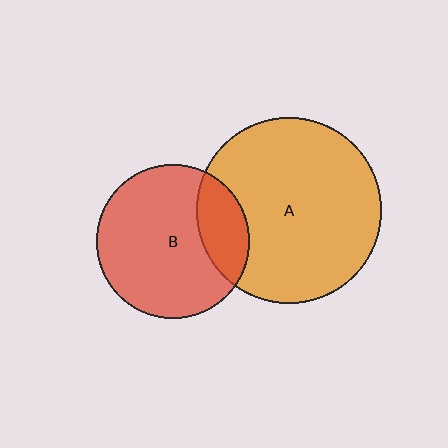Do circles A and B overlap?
Yes.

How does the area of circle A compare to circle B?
Approximately 1.5 times.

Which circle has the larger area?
Circle A (orange).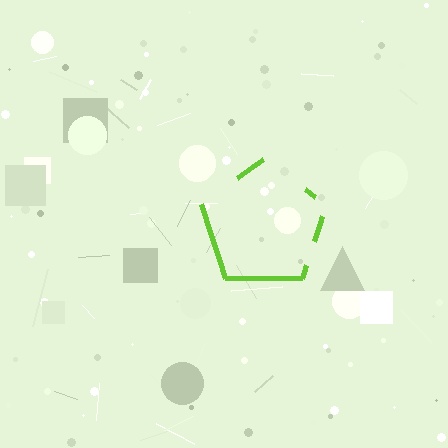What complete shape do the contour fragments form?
The contour fragments form a pentagon.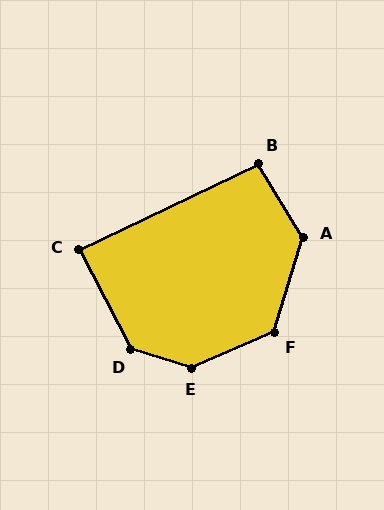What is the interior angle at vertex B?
Approximately 96 degrees (obtuse).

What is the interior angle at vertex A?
Approximately 132 degrees (obtuse).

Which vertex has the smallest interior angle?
C, at approximately 88 degrees.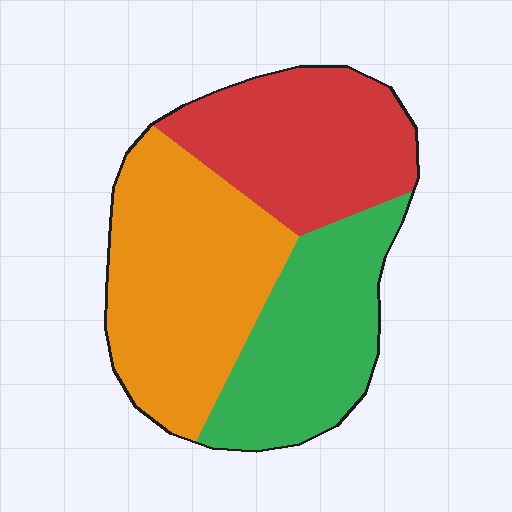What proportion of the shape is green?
Green takes up about one third (1/3) of the shape.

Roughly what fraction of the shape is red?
Red covers 30% of the shape.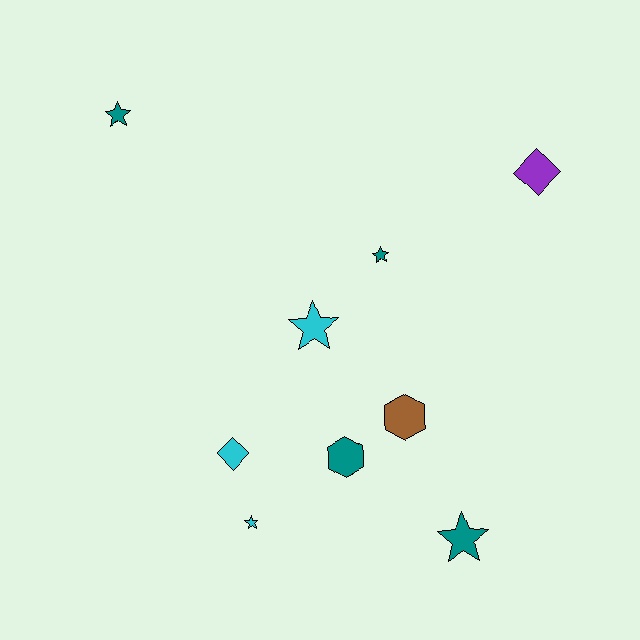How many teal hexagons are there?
There is 1 teal hexagon.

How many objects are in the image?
There are 9 objects.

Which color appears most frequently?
Teal, with 4 objects.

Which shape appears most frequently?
Star, with 5 objects.